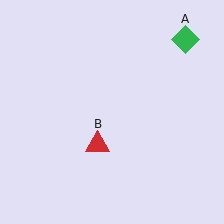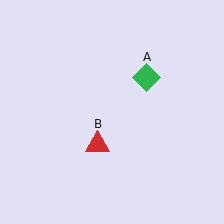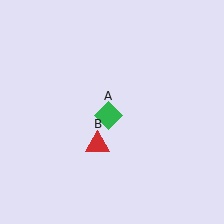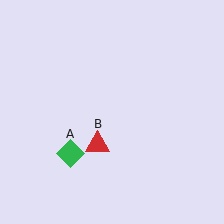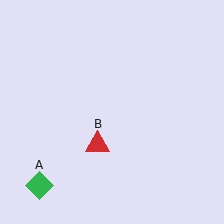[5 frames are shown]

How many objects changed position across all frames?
1 object changed position: green diamond (object A).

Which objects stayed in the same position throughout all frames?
Red triangle (object B) remained stationary.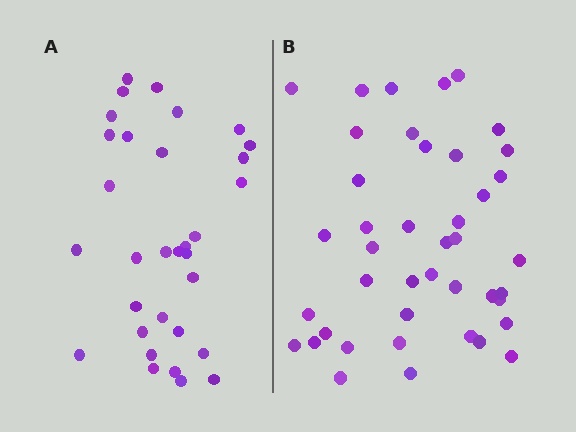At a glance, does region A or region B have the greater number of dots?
Region B (the right region) has more dots.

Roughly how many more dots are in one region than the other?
Region B has roughly 10 or so more dots than region A.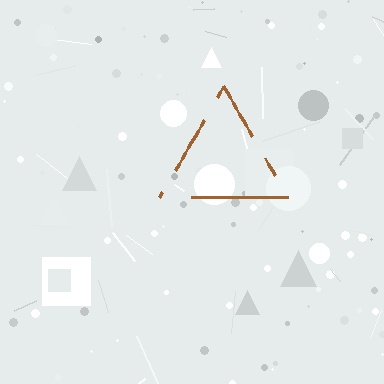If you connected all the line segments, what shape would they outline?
They would outline a triangle.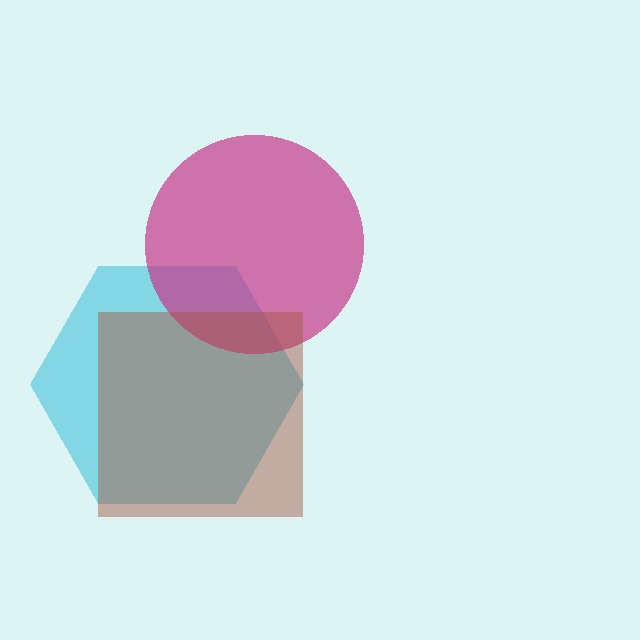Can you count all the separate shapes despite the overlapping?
Yes, there are 3 separate shapes.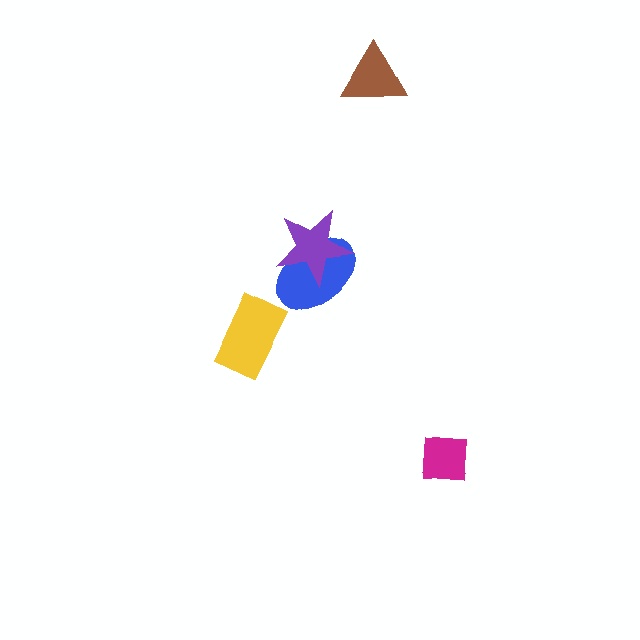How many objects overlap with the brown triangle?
0 objects overlap with the brown triangle.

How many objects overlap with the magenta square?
0 objects overlap with the magenta square.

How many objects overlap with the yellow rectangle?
0 objects overlap with the yellow rectangle.